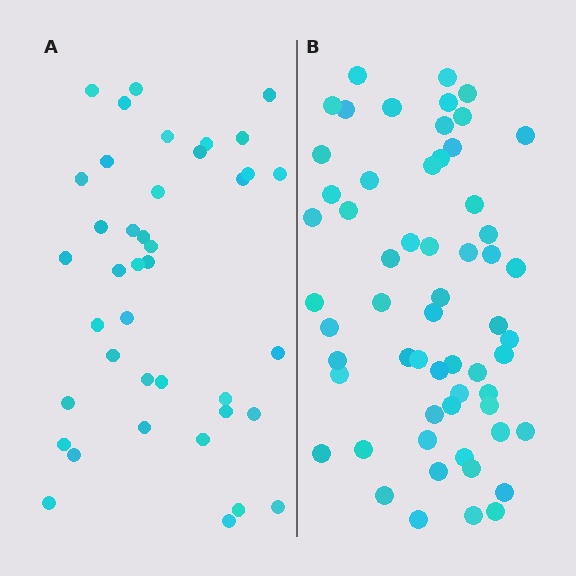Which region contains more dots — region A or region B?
Region B (the right region) has more dots.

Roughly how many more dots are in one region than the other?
Region B has approximately 20 more dots than region A.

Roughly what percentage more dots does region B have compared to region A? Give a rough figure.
About 50% more.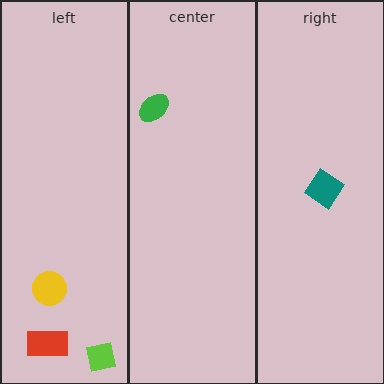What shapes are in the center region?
The green ellipse.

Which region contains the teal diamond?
The right region.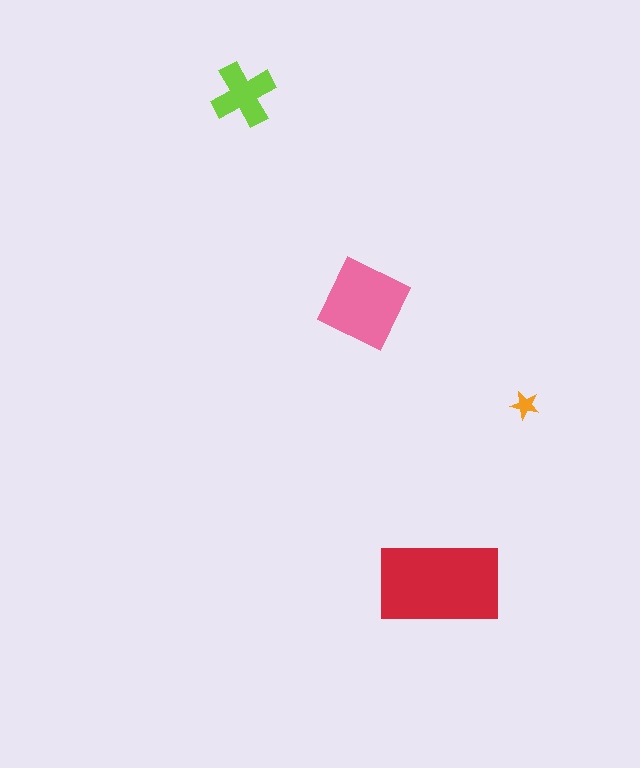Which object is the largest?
The red rectangle.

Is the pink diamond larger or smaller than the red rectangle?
Smaller.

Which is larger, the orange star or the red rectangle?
The red rectangle.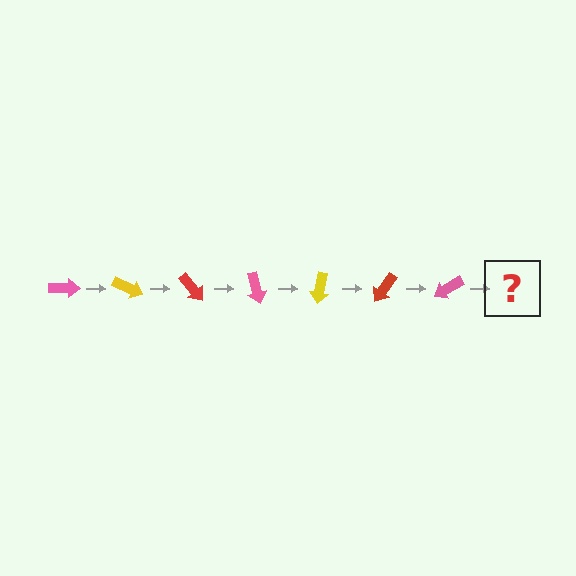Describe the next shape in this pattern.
It should be a yellow arrow, rotated 175 degrees from the start.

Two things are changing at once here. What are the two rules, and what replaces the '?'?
The two rules are that it rotates 25 degrees each step and the color cycles through pink, yellow, and red. The '?' should be a yellow arrow, rotated 175 degrees from the start.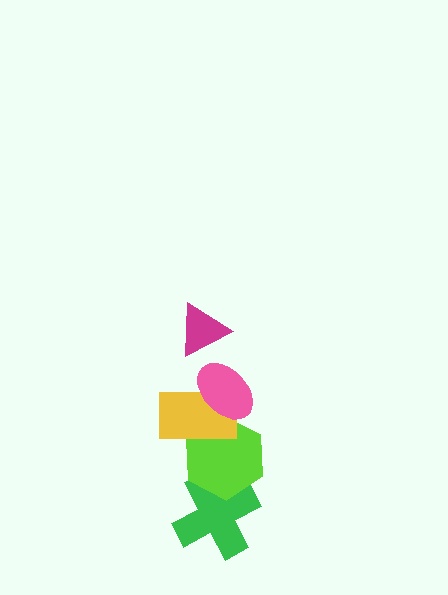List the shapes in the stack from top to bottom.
From top to bottom: the magenta triangle, the pink ellipse, the yellow rectangle, the lime hexagon, the green cross.